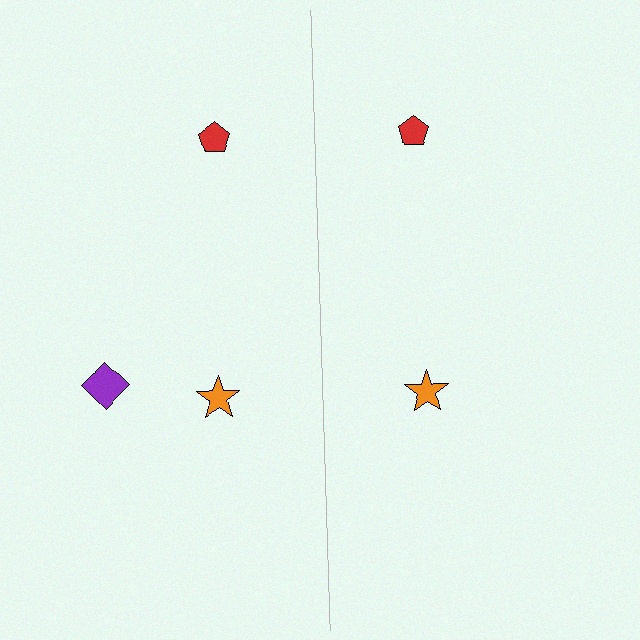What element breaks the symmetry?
A purple diamond is missing from the right side.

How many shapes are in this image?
There are 5 shapes in this image.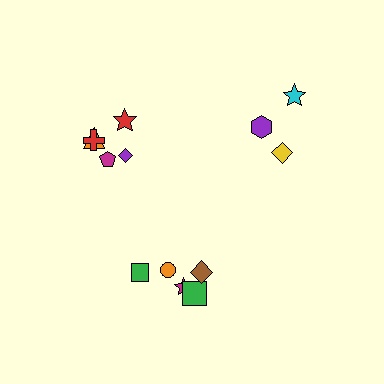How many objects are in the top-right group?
There are 3 objects.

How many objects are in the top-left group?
There are 5 objects.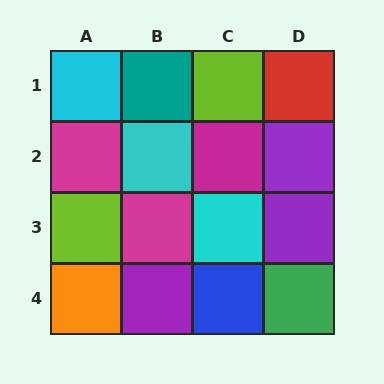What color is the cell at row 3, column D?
Purple.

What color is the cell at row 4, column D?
Green.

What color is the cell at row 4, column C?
Blue.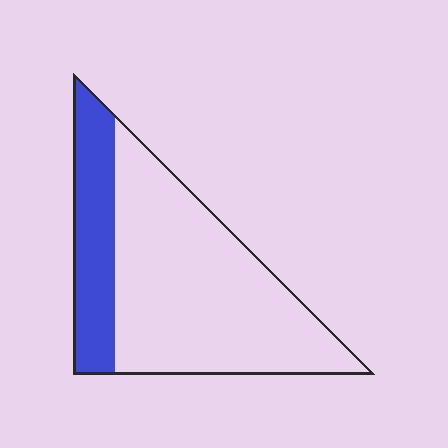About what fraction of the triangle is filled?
About one quarter (1/4).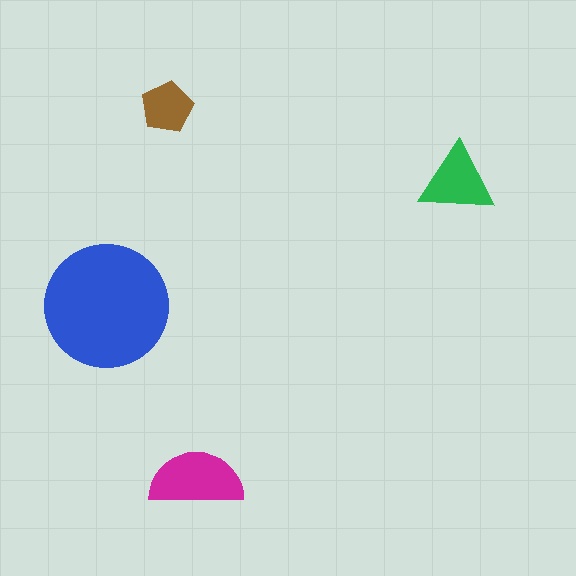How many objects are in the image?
There are 4 objects in the image.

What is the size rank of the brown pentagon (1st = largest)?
4th.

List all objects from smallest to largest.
The brown pentagon, the green triangle, the magenta semicircle, the blue circle.